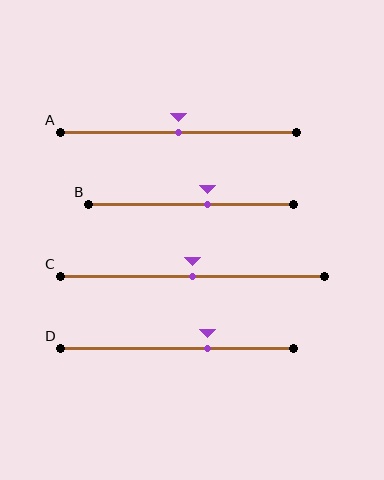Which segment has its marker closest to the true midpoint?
Segment A has its marker closest to the true midpoint.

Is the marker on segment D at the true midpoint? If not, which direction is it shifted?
No, the marker on segment D is shifted to the right by about 13% of the segment length.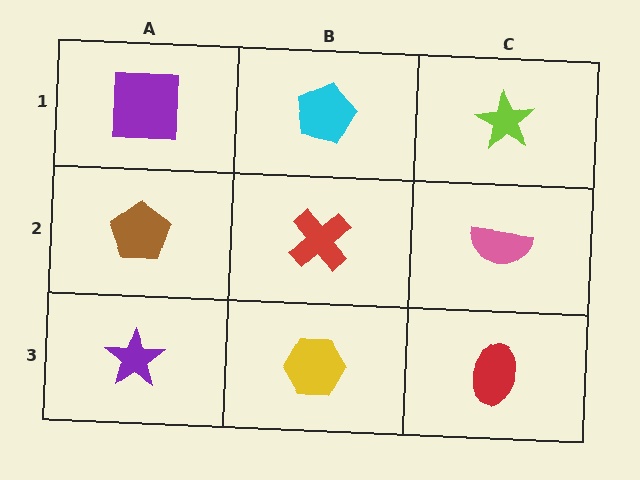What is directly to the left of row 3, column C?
A yellow hexagon.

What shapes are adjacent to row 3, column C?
A pink semicircle (row 2, column C), a yellow hexagon (row 3, column B).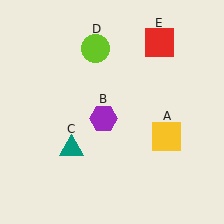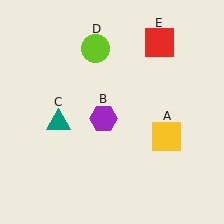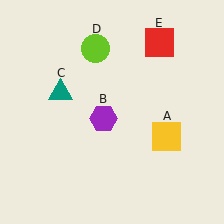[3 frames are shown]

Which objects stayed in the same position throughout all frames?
Yellow square (object A) and purple hexagon (object B) and lime circle (object D) and red square (object E) remained stationary.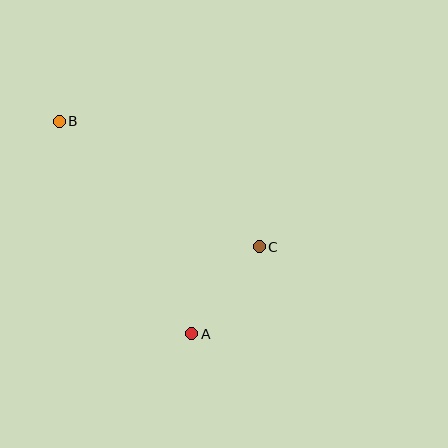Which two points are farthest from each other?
Points A and B are farthest from each other.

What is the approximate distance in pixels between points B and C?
The distance between B and C is approximately 236 pixels.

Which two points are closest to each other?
Points A and C are closest to each other.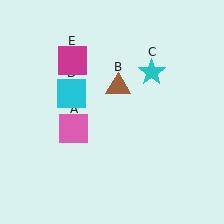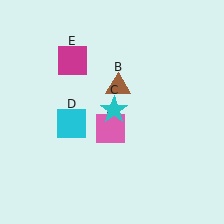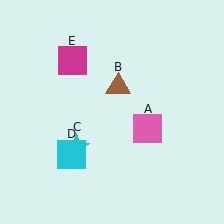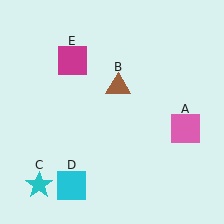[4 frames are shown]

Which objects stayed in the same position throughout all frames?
Brown triangle (object B) and magenta square (object E) remained stationary.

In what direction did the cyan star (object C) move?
The cyan star (object C) moved down and to the left.